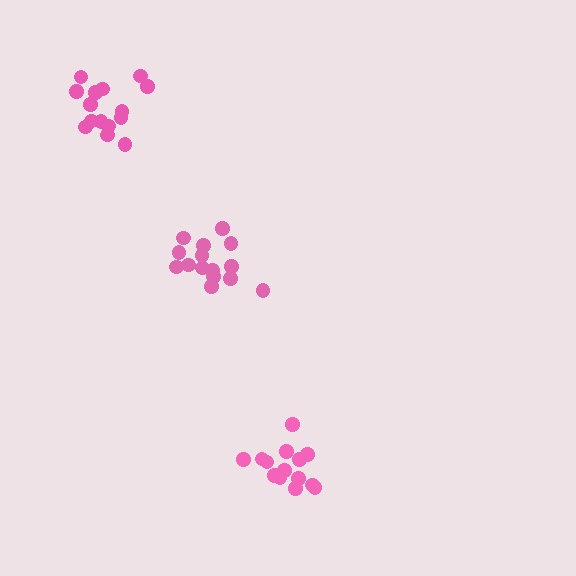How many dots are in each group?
Group 1: 15 dots, Group 2: 14 dots, Group 3: 15 dots (44 total).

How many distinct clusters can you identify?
There are 3 distinct clusters.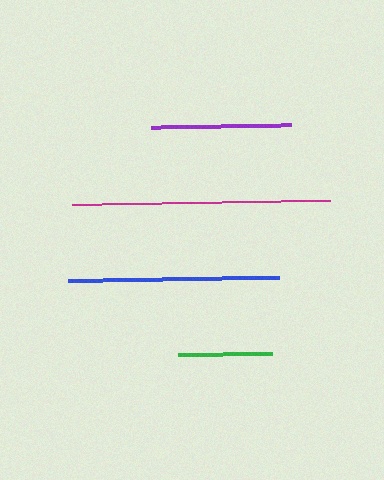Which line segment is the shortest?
The green line is the shortest at approximately 94 pixels.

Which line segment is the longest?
The magenta line is the longest at approximately 258 pixels.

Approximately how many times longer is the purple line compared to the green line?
The purple line is approximately 1.5 times the length of the green line.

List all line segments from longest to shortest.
From longest to shortest: magenta, blue, purple, green.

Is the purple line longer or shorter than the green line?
The purple line is longer than the green line.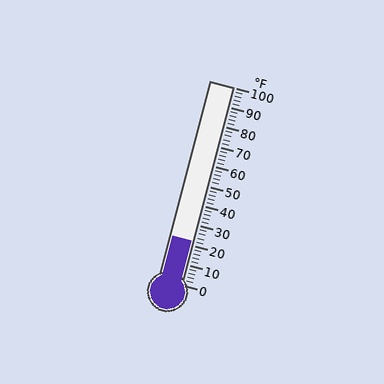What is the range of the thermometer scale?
The thermometer scale ranges from 0°F to 100°F.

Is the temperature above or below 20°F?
The temperature is above 20°F.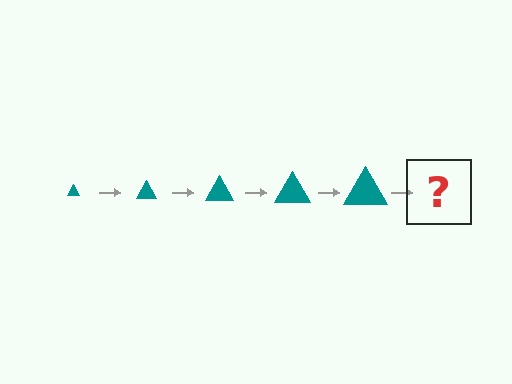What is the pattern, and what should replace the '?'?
The pattern is that the triangle gets progressively larger each step. The '?' should be a teal triangle, larger than the previous one.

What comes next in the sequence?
The next element should be a teal triangle, larger than the previous one.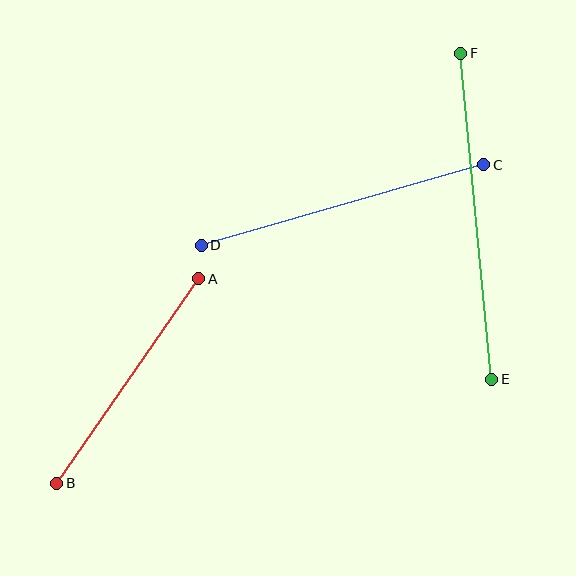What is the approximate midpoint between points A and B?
The midpoint is at approximately (128, 381) pixels.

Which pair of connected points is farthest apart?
Points E and F are farthest apart.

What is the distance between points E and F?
The distance is approximately 328 pixels.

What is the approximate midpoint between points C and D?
The midpoint is at approximately (343, 205) pixels.